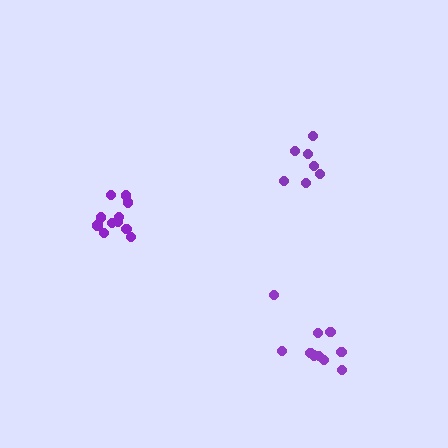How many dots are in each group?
Group 1: 11 dots, Group 2: 10 dots, Group 3: 7 dots (28 total).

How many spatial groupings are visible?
There are 3 spatial groupings.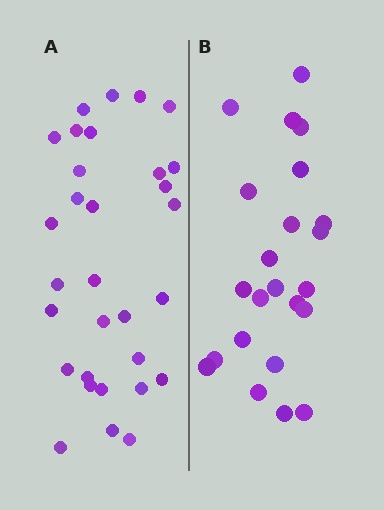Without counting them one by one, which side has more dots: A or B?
Region A (the left region) has more dots.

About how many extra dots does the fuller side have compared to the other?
Region A has roughly 8 or so more dots than region B.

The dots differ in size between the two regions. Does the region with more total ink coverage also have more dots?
No. Region B has more total ink coverage because its dots are larger, but region A actually contains more individual dots. Total area can be misleading — the number of items is what matters here.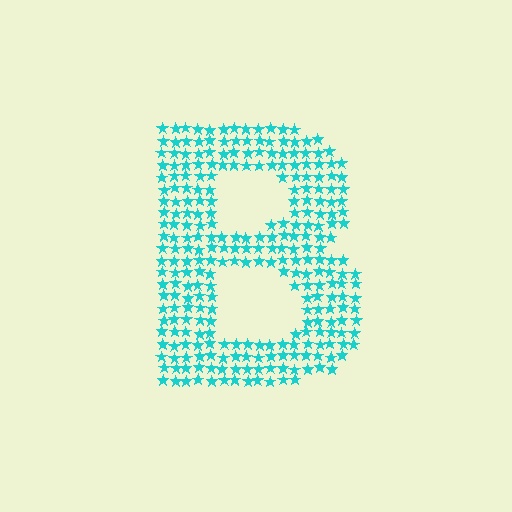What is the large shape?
The large shape is the letter B.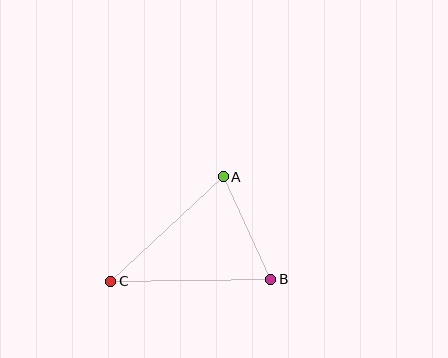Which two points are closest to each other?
Points A and B are closest to each other.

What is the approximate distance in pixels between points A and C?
The distance between A and C is approximately 154 pixels.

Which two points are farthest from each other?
Points B and C are farthest from each other.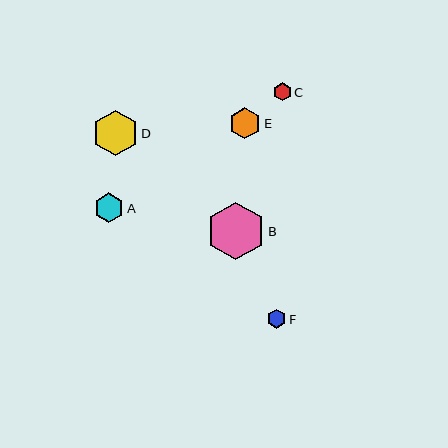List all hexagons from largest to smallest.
From largest to smallest: B, D, E, A, F, C.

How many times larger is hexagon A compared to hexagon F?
Hexagon A is approximately 1.5 times the size of hexagon F.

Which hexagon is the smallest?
Hexagon C is the smallest with a size of approximately 18 pixels.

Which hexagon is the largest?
Hexagon B is the largest with a size of approximately 58 pixels.